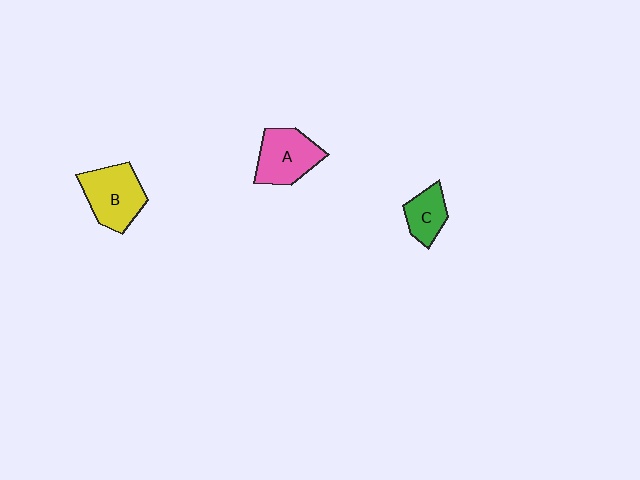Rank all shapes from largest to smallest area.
From largest to smallest: B (yellow), A (pink), C (green).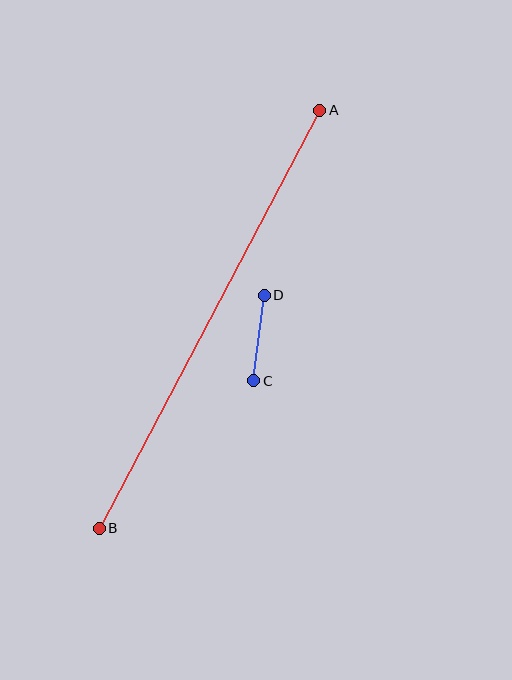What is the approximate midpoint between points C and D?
The midpoint is at approximately (259, 338) pixels.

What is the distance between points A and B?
The distance is approximately 473 pixels.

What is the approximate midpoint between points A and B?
The midpoint is at approximately (209, 319) pixels.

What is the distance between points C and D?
The distance is approximately 86 pixels.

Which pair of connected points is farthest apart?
Points A and B are farthest apart.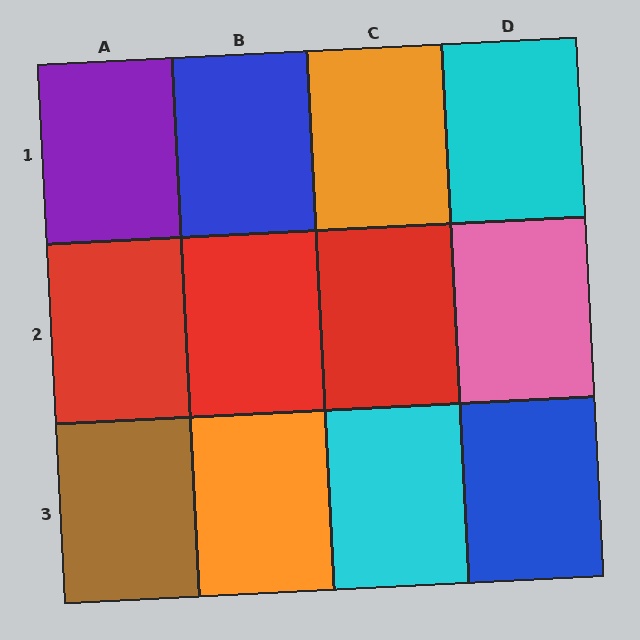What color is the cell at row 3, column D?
Blue.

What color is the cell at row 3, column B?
Orange.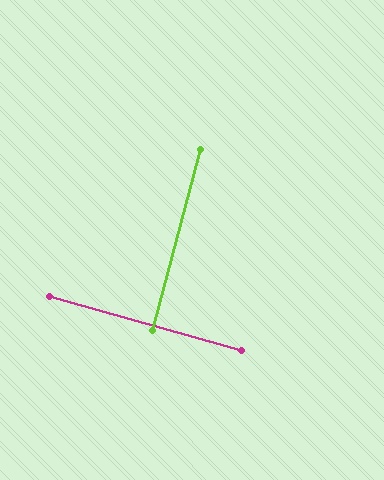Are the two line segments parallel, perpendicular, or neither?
Perpendicular — they meet at approximately 89°.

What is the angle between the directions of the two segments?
Approximately 89 degrees.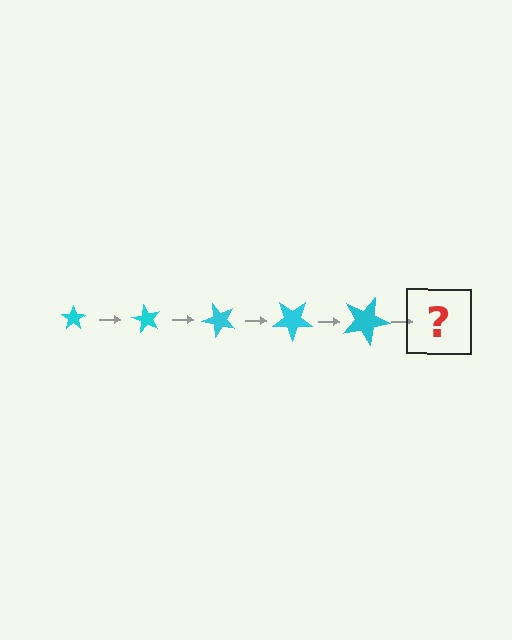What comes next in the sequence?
The next element should be a star, larger than the previous one and rotated 300 degrees from the start.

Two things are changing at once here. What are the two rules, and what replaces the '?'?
The two rules are that the star grows larger each step and it rotates 60 degrees each step. The '?' should be a star, larger than the previous one and rotated 300 degrees from the start.